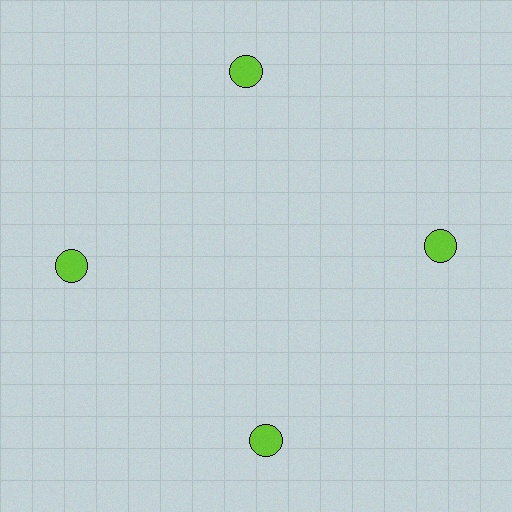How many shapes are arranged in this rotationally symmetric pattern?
There are 4 shapes, arranged in 4 groups of 1.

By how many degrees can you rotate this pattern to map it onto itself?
The pattern maps onto itself every 90 degrees of rotation.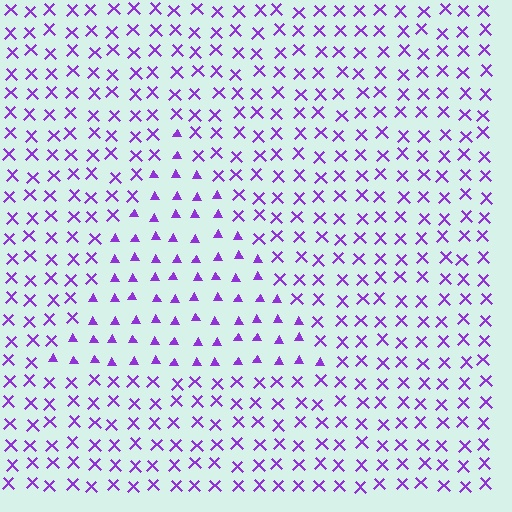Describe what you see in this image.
The image is filled with small purple elements arranged in a uniform grid. A triangle-shaped region contains triangles, while the surrounding area contains X marks. The boundary is defined purely by the change in element shape.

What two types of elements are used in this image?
The image uses triangles inside the triangle region and X marks outside it.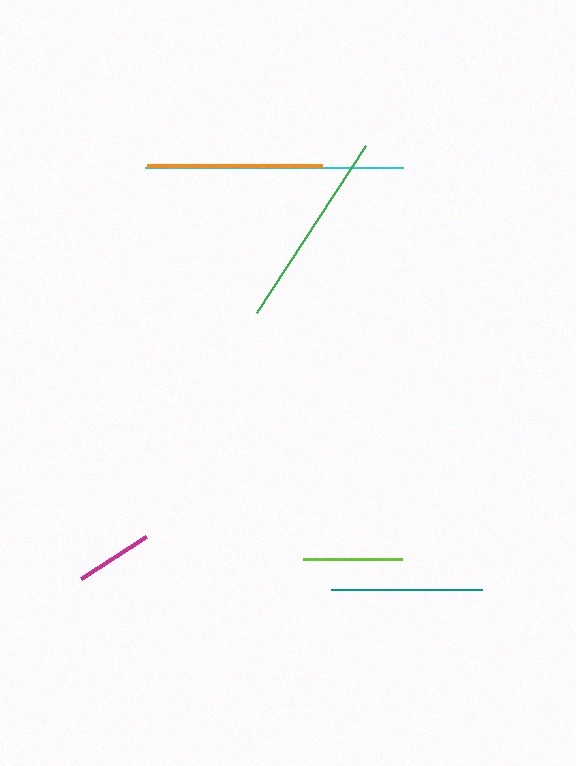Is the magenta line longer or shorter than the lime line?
The lime line is longer than the magenta line.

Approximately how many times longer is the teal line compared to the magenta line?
The teal line is approximately 1.9 times the length of the magenta line.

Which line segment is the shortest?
The magenta line is the shortest at approximately 78 pixels.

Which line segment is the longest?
The cyan line is the longest at approximately 257 pixels.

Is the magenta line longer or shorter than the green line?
The green line is longer than the magenta line.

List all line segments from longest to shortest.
From longest to shortest: cyan, green, orange, teal, lime, magenta.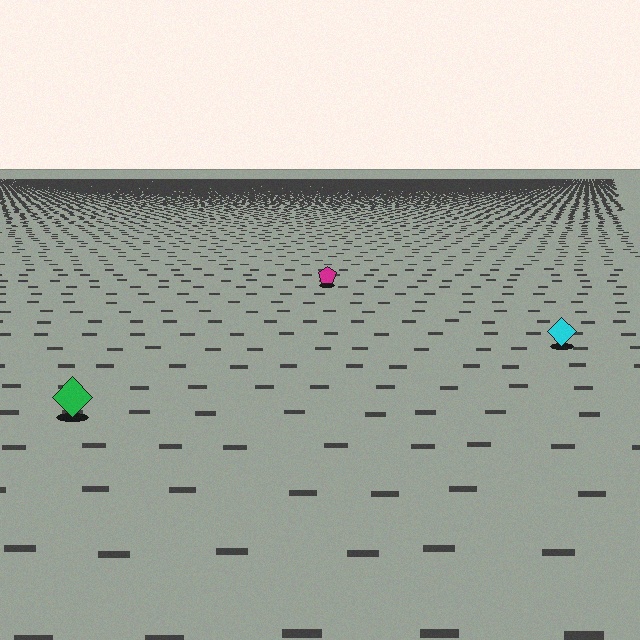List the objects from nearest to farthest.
From nearest to farthest: the green diamond, the cyan diamond, the magenta pentagon.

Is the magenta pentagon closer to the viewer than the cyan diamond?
No. The cyan diamond is closer — you can tell from the texture gradient: the ground texture is coarser near it.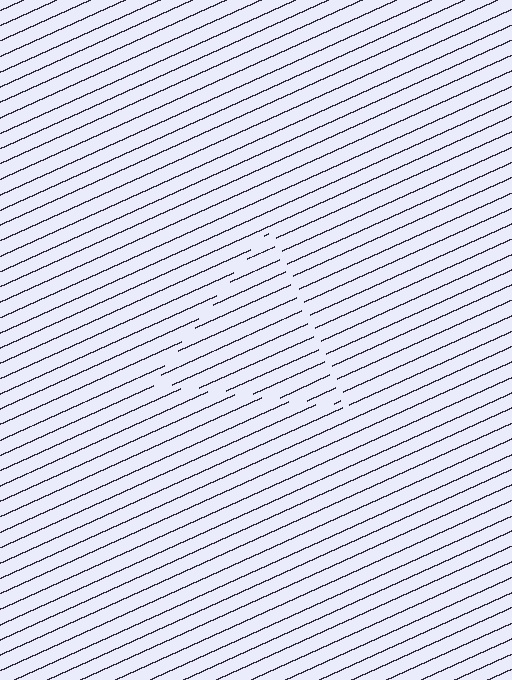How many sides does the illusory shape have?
3 sides — the line-ends trace a triangle.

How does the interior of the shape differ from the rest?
The interior of the shape contains the same grating, shifted by half a period — the contour is defined by the phase discontinuity where line-ends from the inner and outer gratings abut.